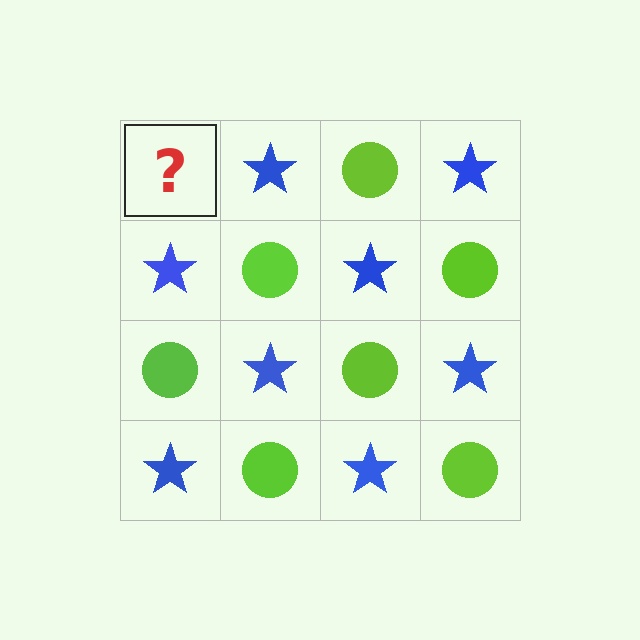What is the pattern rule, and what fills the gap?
The rule is that it alternates lime circle and blue star in a checkerboard pattern. The gap should be filled with a lime circle.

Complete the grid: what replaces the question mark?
The question mark should be replaced with a lime circle.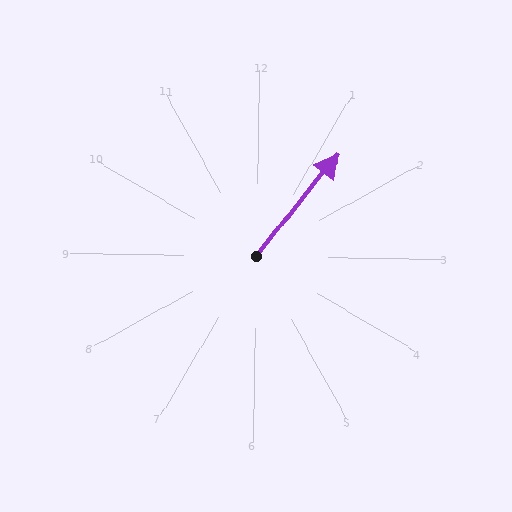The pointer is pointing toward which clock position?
Roughly 1 o'clock.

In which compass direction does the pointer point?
Northeast.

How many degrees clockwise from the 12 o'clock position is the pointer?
Approximately 38 degrees.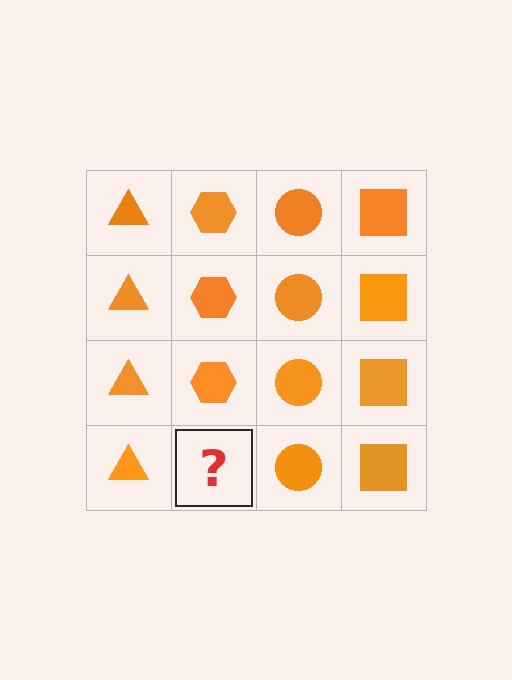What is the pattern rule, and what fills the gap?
The rule is that each column has a consistent shape. The gap should be filled with an orange hexagon.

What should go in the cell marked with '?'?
The missing cell should contain an orange hexagon.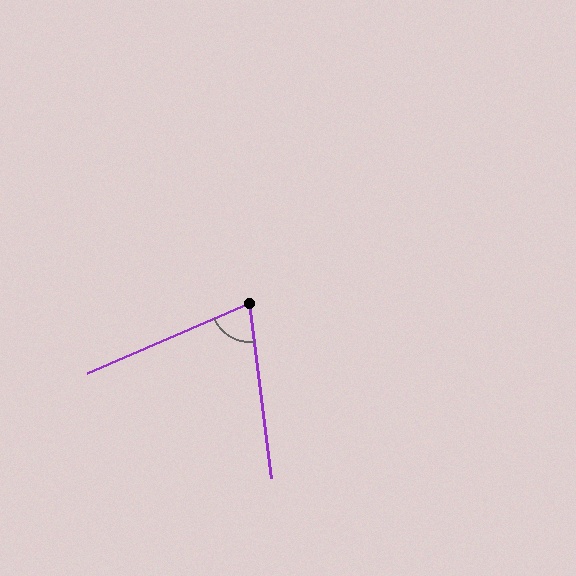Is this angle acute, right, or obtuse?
It is acute.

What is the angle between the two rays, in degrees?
Approximately 73 degrees.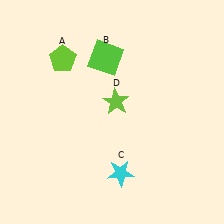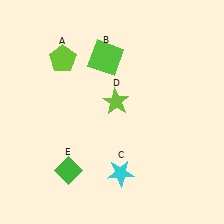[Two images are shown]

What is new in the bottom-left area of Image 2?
A green diamond (E) was added in the bottom-left area of Image 2.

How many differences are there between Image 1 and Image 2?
There is 1 difference between the two images.